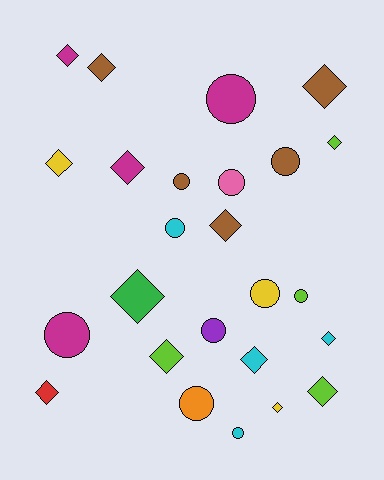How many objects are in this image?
There are 25 objects.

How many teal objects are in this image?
There are no teal objects.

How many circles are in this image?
There are 11 circles.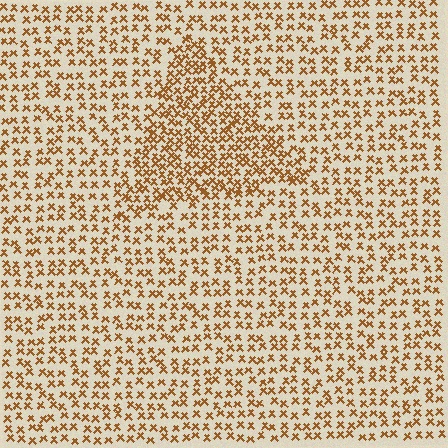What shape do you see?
I see a triangle.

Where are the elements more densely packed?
The elements are more densely packed inside the triangle boundary.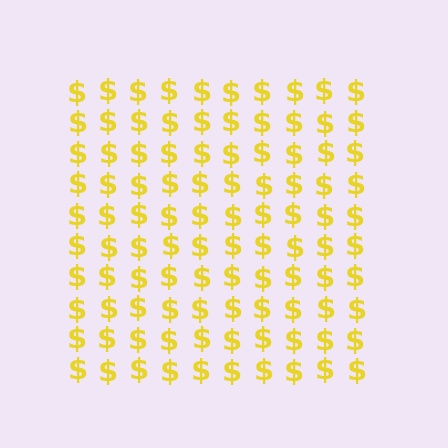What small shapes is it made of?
It is made of small dollar signs.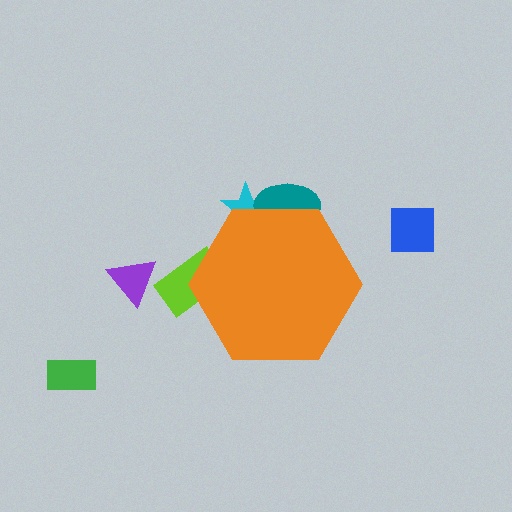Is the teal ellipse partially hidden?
Yes, the teal ellipse is partially hidden behind the orange hexagon.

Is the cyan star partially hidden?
Yes, the cyan star is partially hidden behind the orange hexagon.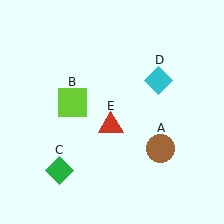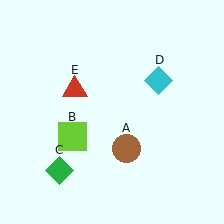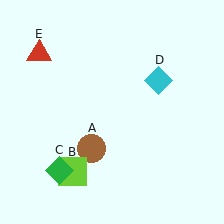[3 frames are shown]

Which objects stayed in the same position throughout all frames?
Green diamond (object C) and cyan diamond (object D) remained stationary.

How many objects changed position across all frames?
3 objects changed position: brown circle (object A), lime square (object B), red triangle (object E).